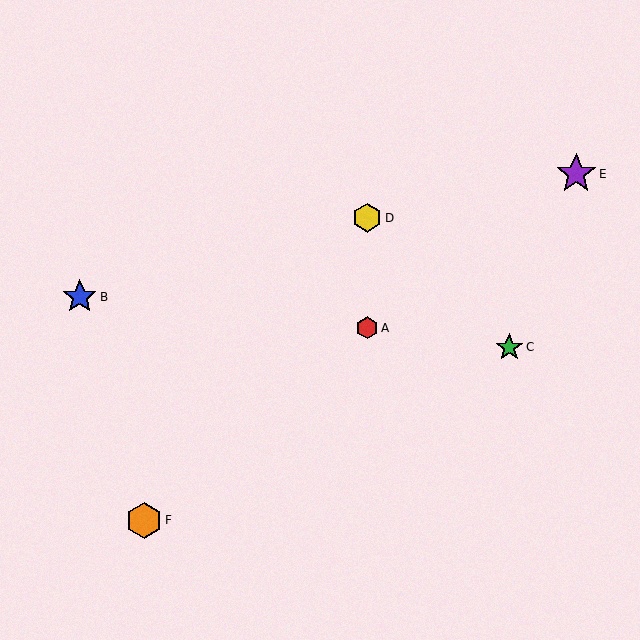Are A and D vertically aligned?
Yes, both are at x≈367.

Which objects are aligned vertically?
Objects A, D are aligned vertically.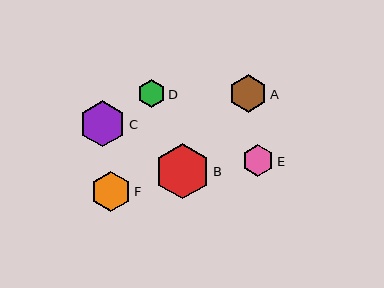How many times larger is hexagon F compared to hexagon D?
Hexagon F is approximately 1.4 times the size of hexagon D.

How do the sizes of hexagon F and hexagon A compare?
Hexagon F and hexagon A are approximately the same size.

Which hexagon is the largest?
Hexagon B is the largest with a size of approximately 55 pixels.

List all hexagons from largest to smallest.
From largest to smallest: B, C, F, A, E, D.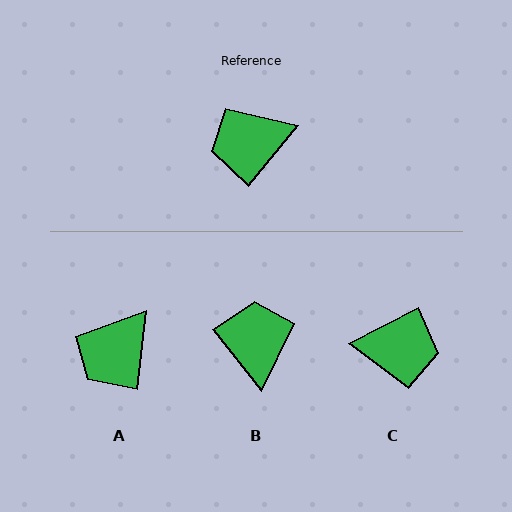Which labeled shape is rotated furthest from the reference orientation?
C, about 157 degrees away.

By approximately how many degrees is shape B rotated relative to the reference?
Approximately 102 degrees clockwise.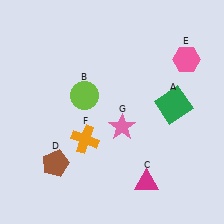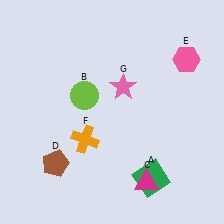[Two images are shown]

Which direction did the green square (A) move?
The green square (A) moved down.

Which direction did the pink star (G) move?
The pink star (G) moved up.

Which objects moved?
The objects that moved are: the green square (A), the pink star (G).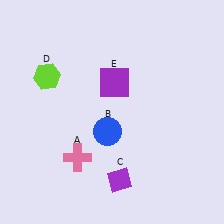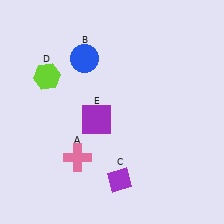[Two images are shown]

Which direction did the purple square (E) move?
The purple square (E) moved down.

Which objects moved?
The objects that moved are: the blue circle (B), the purple square (E).